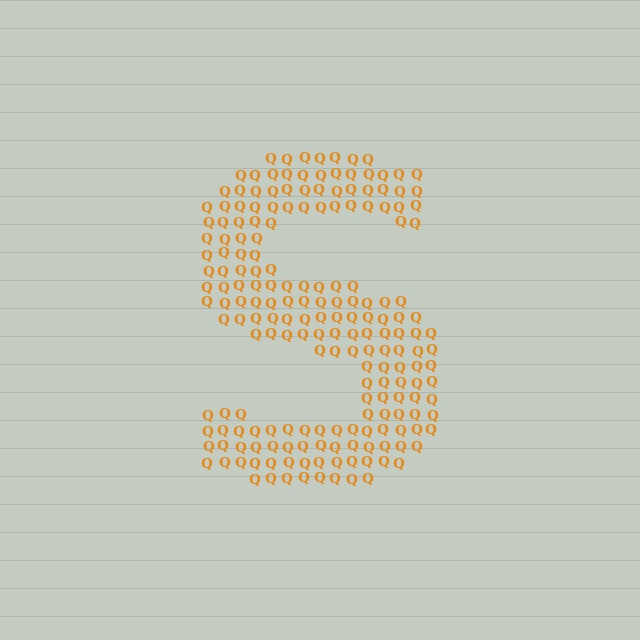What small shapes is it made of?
It is made of small letter Q's.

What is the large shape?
The large shape is the letter S.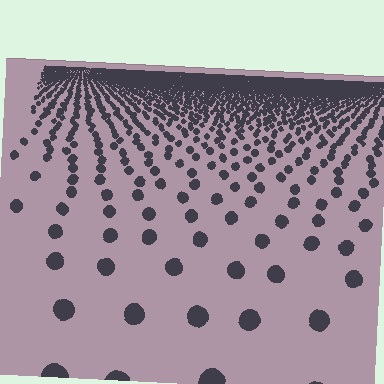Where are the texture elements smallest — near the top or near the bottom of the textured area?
Near the top.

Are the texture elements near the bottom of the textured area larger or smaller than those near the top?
Larger. Near the bottom, elements are closer to the viewer and appear at a bigger on-screen size.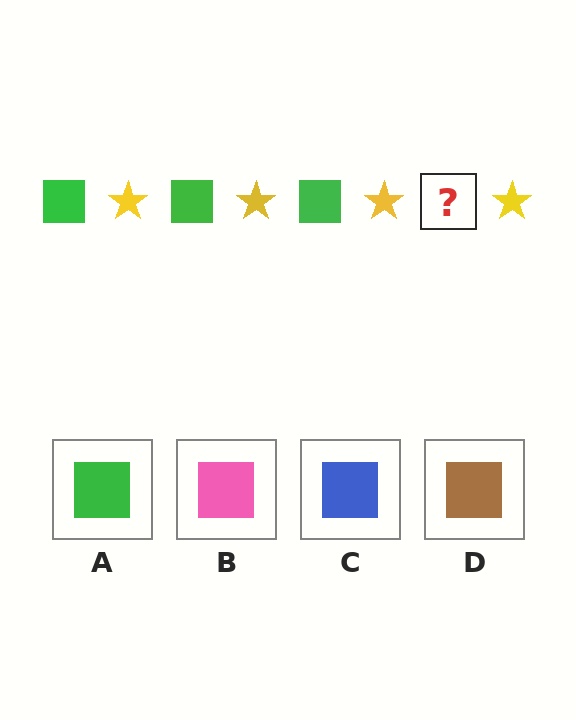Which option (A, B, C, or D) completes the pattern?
A.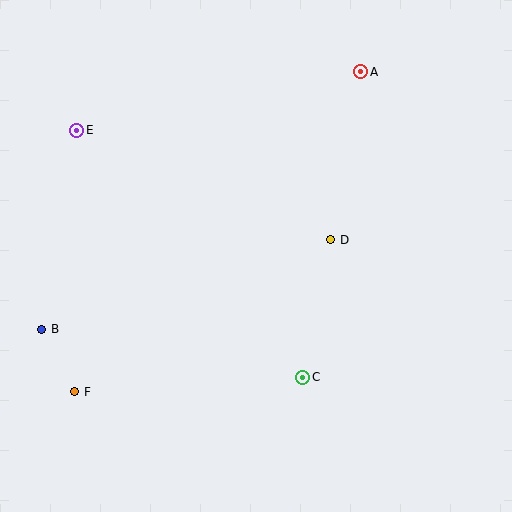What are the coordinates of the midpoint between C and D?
The midpoint between C and D is at (317, 309).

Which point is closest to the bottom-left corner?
Point F is closest to the bottom-left corner.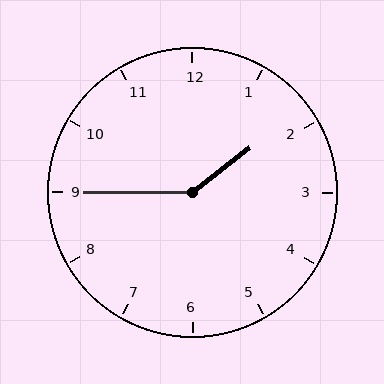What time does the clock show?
1:45.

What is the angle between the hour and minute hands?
Approximately 142 degrees.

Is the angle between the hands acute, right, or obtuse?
It is obtuse.